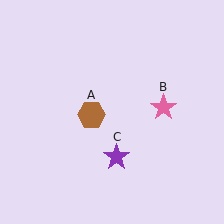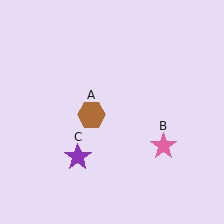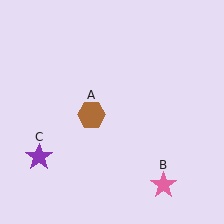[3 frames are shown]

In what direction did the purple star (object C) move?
The purple star (object C) moved left.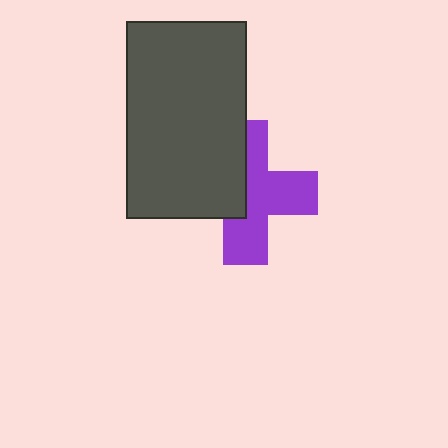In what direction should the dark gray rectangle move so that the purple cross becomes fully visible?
The dark gray rectangle should move left. That is the shortest direction to clear the overlap and leave the purple cross fully visible.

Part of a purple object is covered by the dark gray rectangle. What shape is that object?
It is a cross.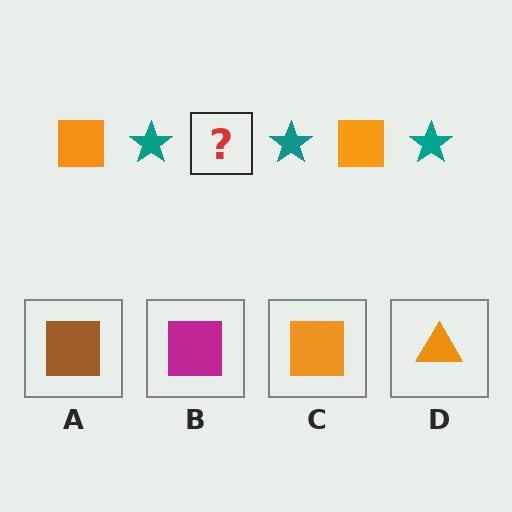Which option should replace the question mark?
Option C.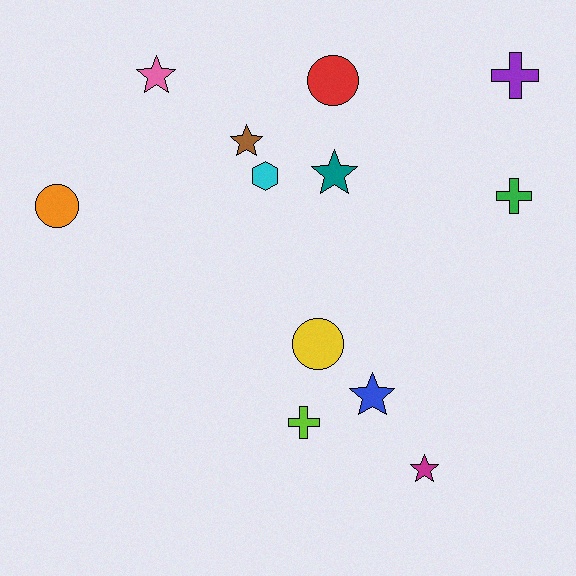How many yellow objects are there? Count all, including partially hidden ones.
There is 1 yellow object.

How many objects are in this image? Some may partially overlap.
There are 12 objects.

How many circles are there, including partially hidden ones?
There are 3 circles.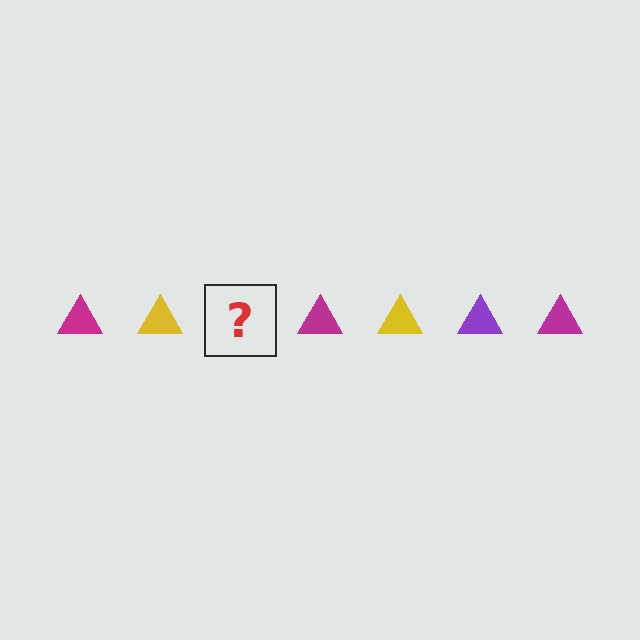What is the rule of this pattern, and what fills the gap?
The rule is that the pattern cycles through magenta, yellow, purple triangles. The gap should be filled with a purple triangle.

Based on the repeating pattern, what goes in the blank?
The blank should be a purple triangle.